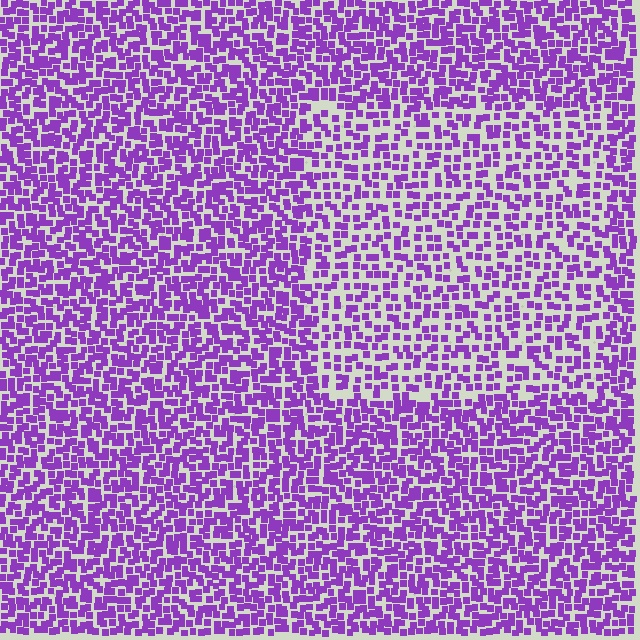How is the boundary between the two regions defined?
The boundary is defined by a change in element density (approximately 1.6x ratio). All elements are the same color, size, and shape.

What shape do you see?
I see a rectangle.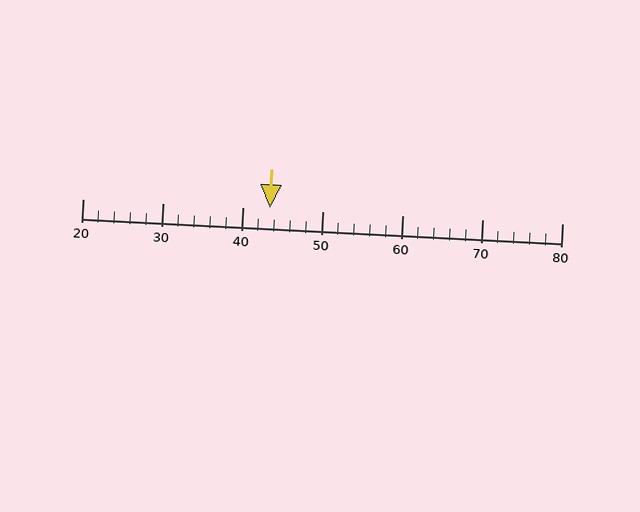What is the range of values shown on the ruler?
The ruler shows values from 20 to 80.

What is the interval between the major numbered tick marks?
The major tick marks are spaced 10 units apart.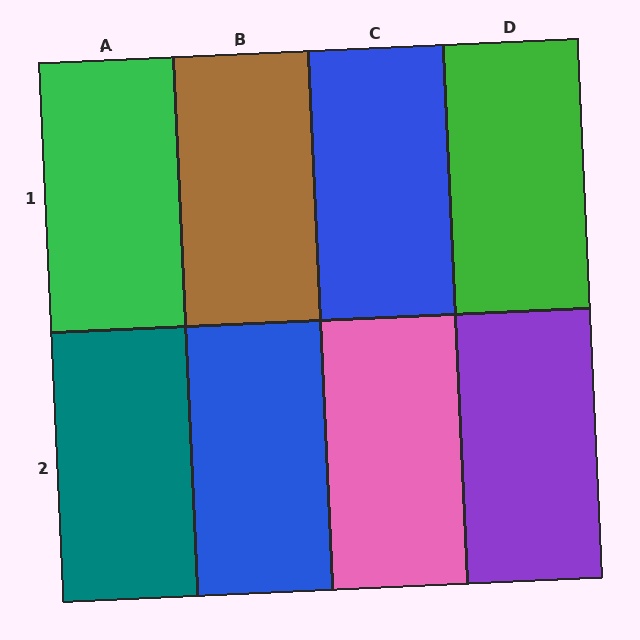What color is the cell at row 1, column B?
Brown.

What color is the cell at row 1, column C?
Blue.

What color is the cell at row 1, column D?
Green.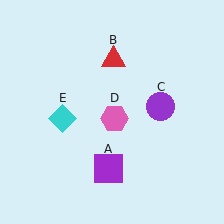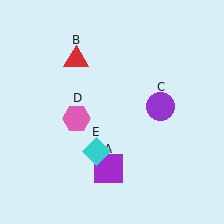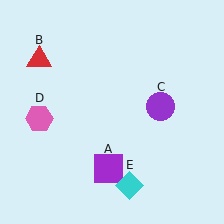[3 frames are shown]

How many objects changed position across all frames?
3 objects changed position: red triangle (object B), pink hexagon (object D), cyan diamond (object E).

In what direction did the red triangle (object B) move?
The red triangle (object B) moved left.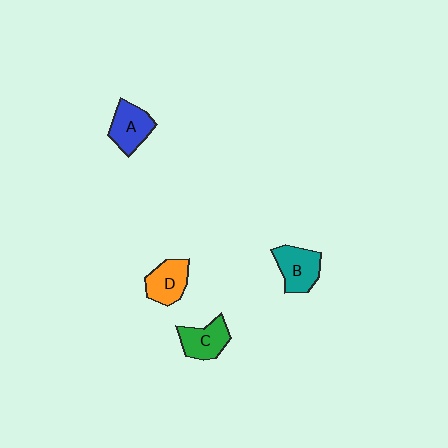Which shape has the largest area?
Shape B (teal).